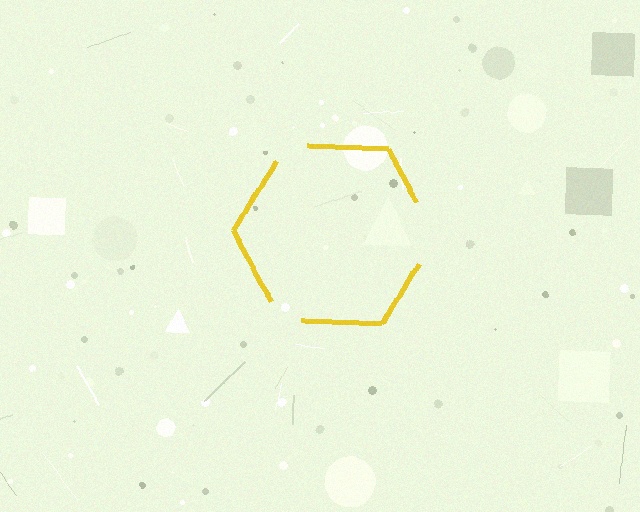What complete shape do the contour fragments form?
The contour fragments form a hexagon.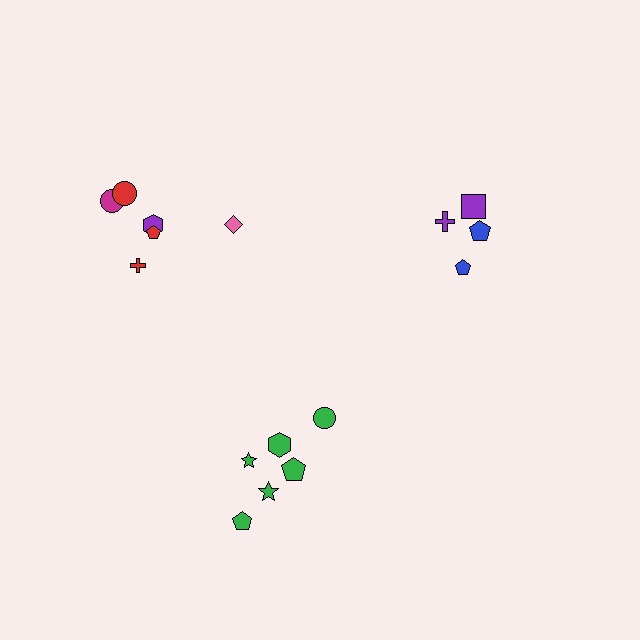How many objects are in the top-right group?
There are 4 objects.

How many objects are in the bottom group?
There are 6 objects.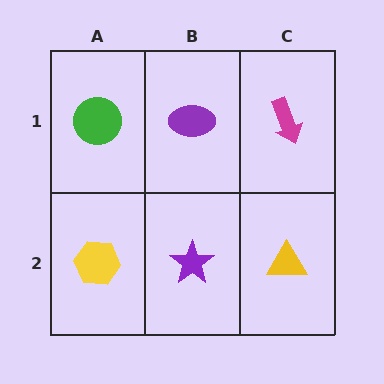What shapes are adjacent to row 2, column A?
A green circle (row 1, column A), a purple star (row 2, column B).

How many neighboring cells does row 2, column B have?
3.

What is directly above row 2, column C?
A magenta arrow.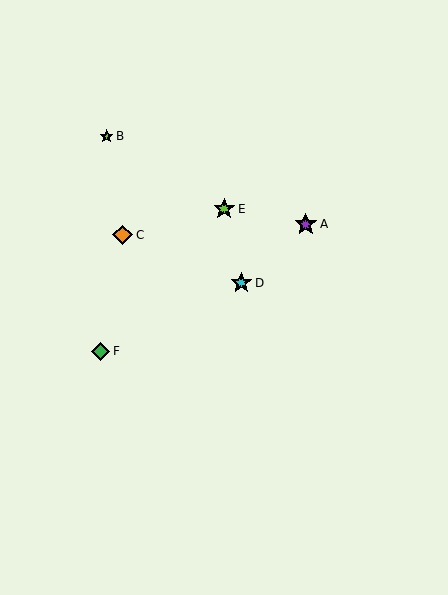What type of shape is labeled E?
Shape E is a lime star.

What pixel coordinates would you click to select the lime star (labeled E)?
Click at (224, 209) to select the lime star E.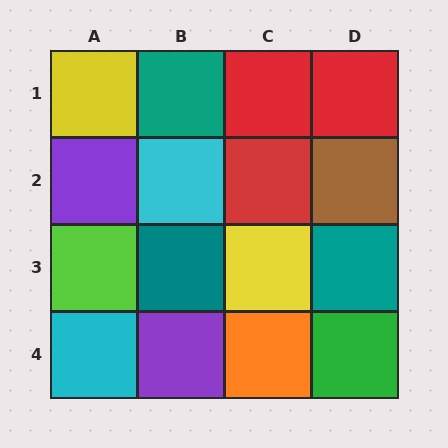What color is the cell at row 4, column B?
Purple.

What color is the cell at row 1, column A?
Yellow.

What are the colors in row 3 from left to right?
Lime, teal, yellow, teal.